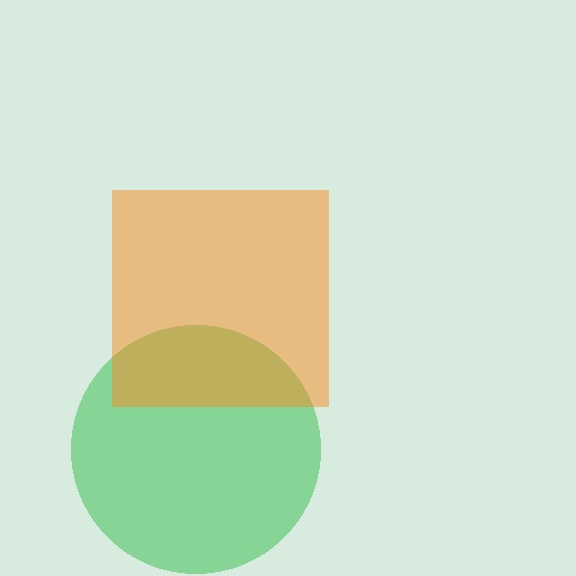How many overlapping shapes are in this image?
There are 2 overlapping shapes in the image.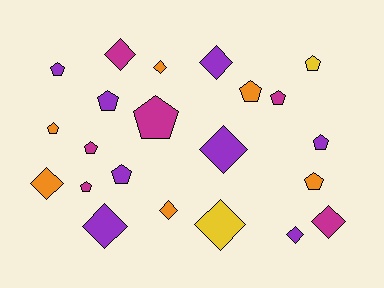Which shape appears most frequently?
Pentagon, with 12 objects.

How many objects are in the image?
There are 22 objects.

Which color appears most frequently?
Purple, with 8 objects.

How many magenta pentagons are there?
There are 4 magenta pentagons.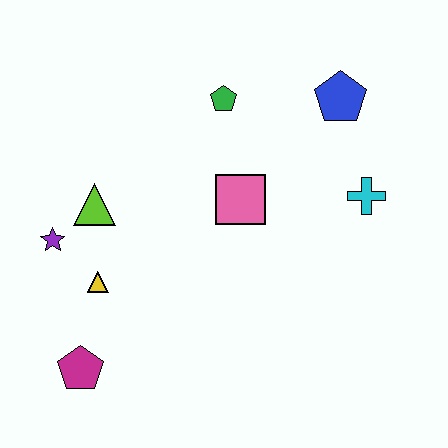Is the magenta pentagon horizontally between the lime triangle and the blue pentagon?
No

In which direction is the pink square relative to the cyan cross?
The pink square is to the left of the cyan cross.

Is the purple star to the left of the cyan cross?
Yes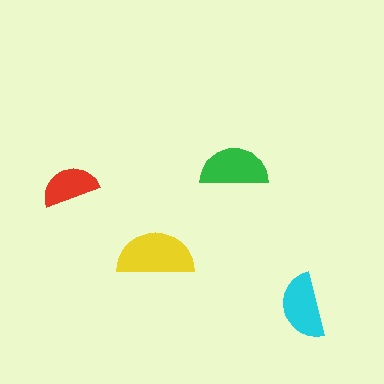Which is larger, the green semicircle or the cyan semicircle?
The green one.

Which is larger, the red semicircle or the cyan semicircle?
The cyan one.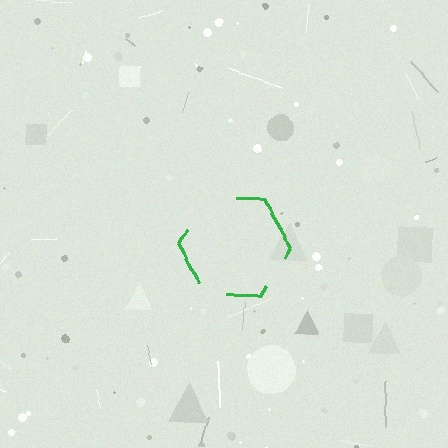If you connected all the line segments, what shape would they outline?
They would outline a hexagon.